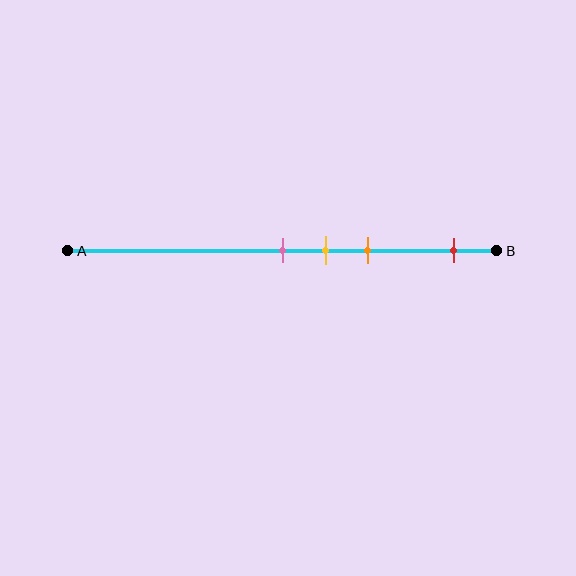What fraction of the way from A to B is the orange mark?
The orange mark is approximately 70% (0.7) of the way from A to B.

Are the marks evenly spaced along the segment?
No, the marks are not evenly spaced.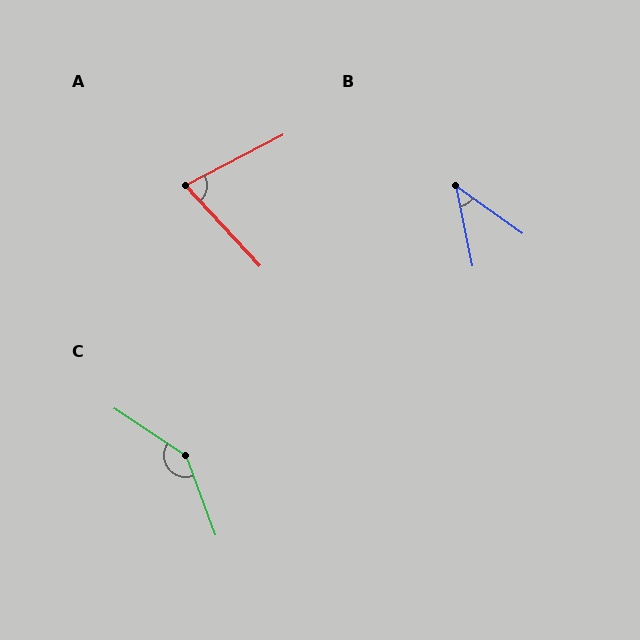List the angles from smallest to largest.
B (43°), A (74°), C (144°).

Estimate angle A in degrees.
Approximately 74 degrees.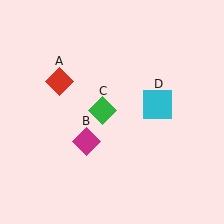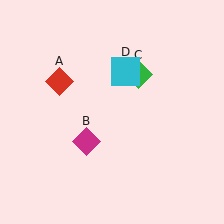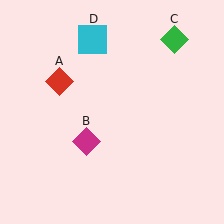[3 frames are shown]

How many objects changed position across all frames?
2 objects changed position: green diamond (object C), cyan square (object D).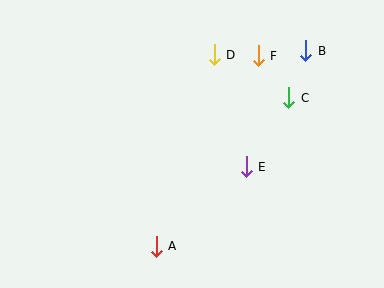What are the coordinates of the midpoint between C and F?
The midpoint between C and F is at (273, 77).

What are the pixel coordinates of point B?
Point B is at (306, 51).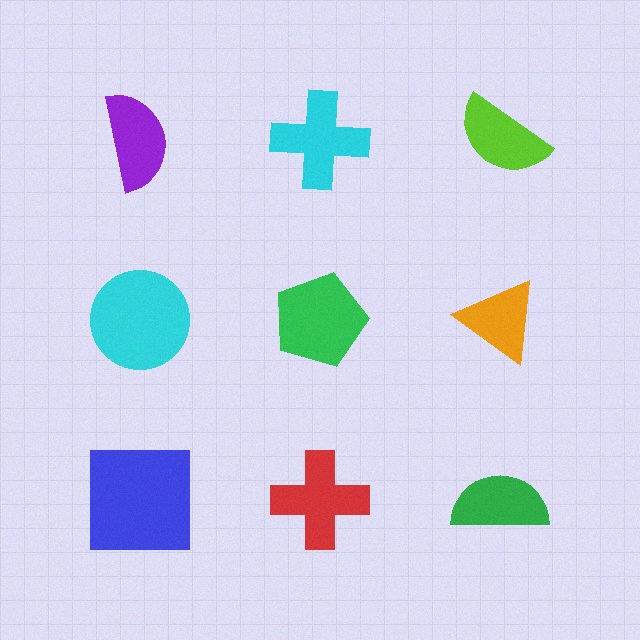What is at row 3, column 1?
A blue square.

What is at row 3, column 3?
A green semicircle.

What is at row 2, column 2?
A green pentagon.